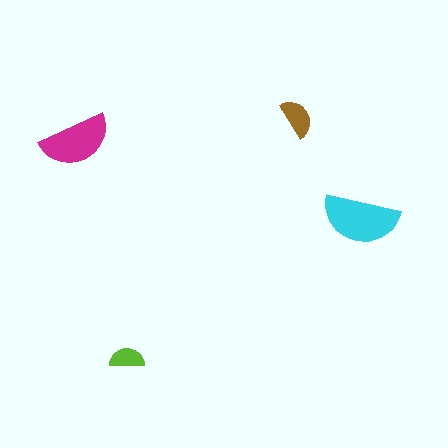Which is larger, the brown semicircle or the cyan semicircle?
The cyan one.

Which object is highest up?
The brown semicircle is topmost.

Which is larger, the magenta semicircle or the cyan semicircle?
The cyan one.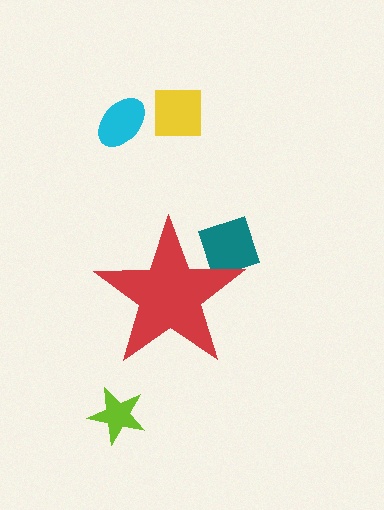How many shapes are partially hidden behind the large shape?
1 shape is partially hidden.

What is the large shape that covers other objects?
A red star.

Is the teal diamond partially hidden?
Yes, the teal diamond is partially hidden behind the red star.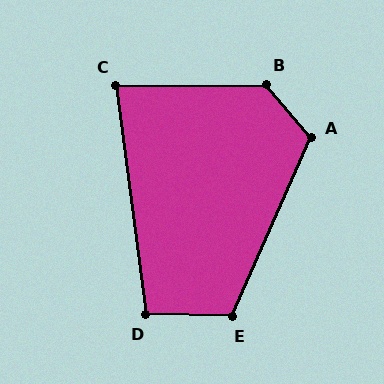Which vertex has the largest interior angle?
B, at approximately 129 degrees.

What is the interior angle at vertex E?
Approximately 112 degrees (obtuse).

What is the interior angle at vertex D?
Approximately 99 degrees (obtuse).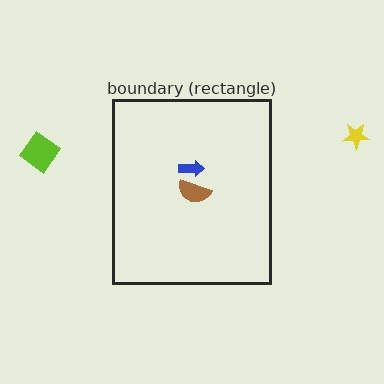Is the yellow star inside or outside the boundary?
Outside.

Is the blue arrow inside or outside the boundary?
Inside.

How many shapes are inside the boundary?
2 inside, 2 outside.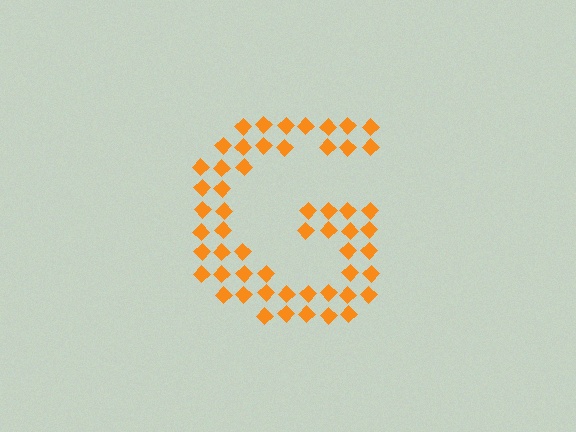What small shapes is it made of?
It is made of small diamonds.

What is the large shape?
The large shape is the letter G.